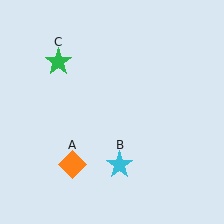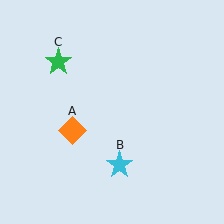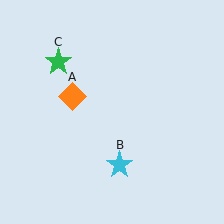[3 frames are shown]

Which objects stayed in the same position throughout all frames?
Cyan star (object B) and green star (object C) remained stationary.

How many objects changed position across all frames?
1 object changed position: orange diamond (object A).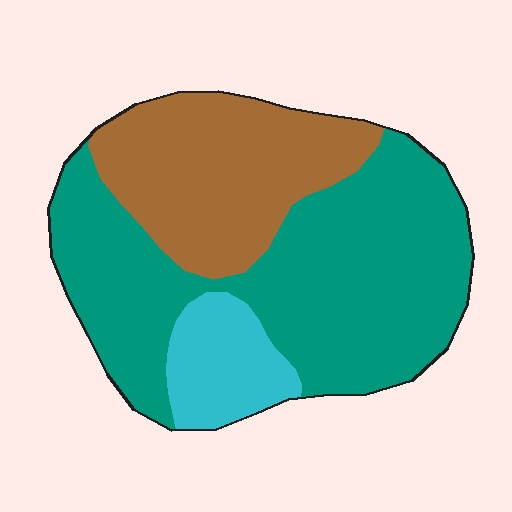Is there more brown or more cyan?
Brown.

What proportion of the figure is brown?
Brown takes up about one third (1/3) of the figure.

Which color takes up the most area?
Teal, at roughly 55%.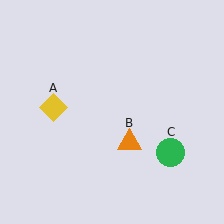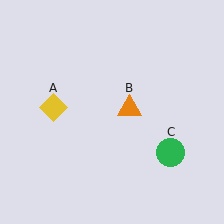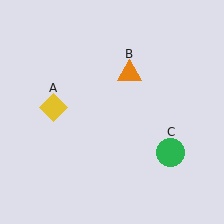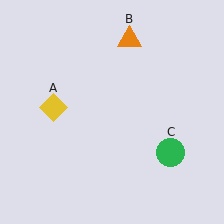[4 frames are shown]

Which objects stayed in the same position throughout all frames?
Yellow diamond (object A) and green circle (object C) remained stationary.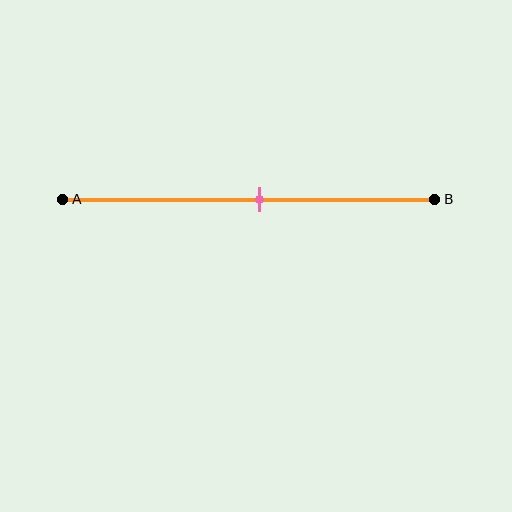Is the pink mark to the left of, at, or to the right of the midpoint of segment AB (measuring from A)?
The pink mark is approximately at the midpoint of segment AB.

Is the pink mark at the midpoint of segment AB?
Yes, the mark is approximately at the midpoint.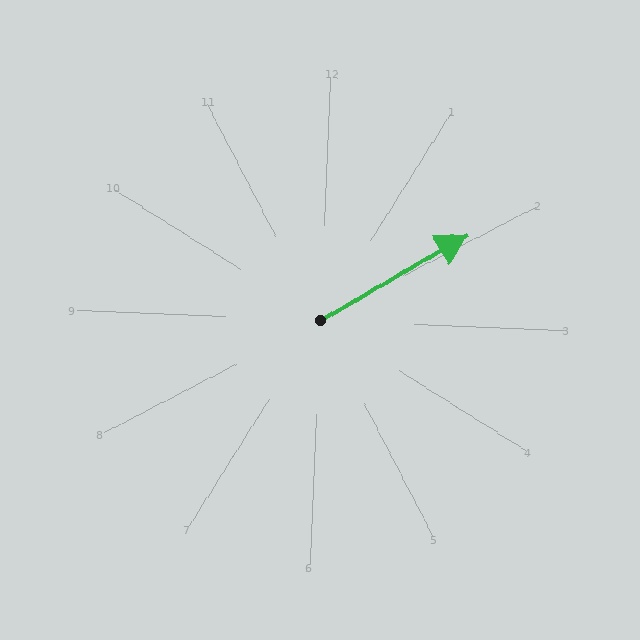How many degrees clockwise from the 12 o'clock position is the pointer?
Approximately 58 degrees.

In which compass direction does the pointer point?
Northeast.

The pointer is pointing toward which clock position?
Roughly 2 o'clock.